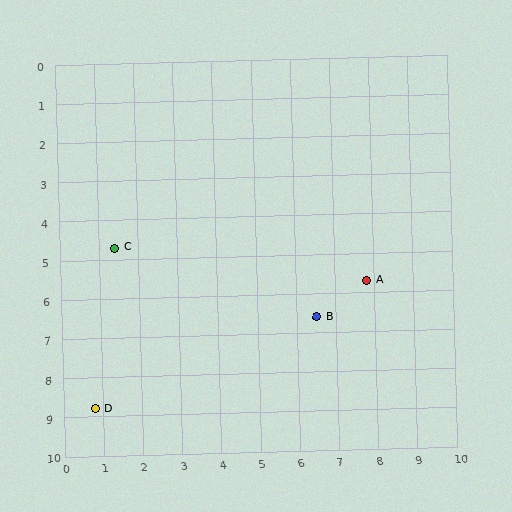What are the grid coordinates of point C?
Point C is at approximately (1.4, 4.7).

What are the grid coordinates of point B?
Point B is at approximately (6.5, 6.6).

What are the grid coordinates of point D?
Point D is at approximately (0.8, 8.8).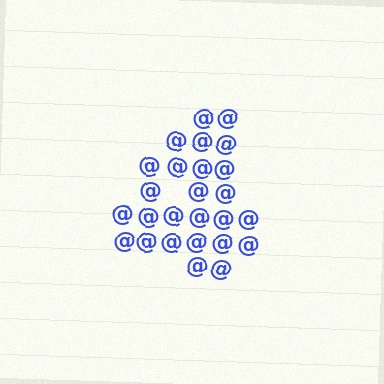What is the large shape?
The large shape is the digit 4.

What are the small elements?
The small elements are at signs.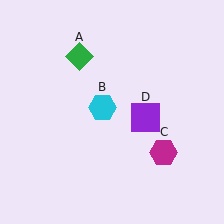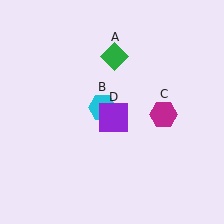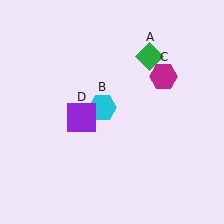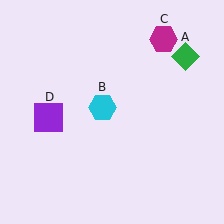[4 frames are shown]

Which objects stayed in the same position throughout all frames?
Cyan hexagon (object B) remained stationary.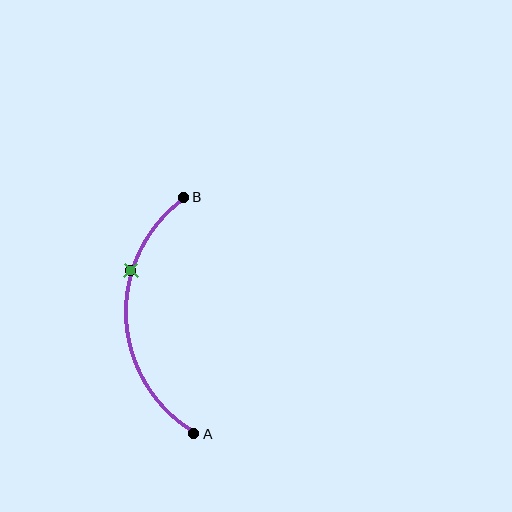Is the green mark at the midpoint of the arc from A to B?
No. The green mark lies on the arc but is closer to endpoint B. The arc midpoint would be at the point on the curve equidistant along the arc from both A and B.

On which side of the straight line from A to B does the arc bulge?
The arc bulges to the left of the straight line connecting A and B.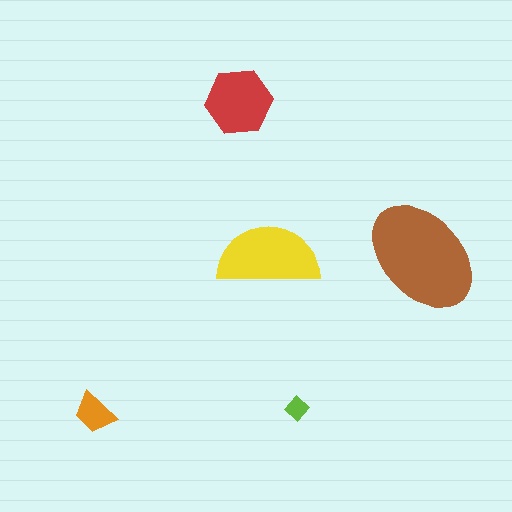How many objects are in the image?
There are 5 objects in the image.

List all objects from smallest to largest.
The lime diamond, the orange trapezoid, the red hexagon, the yellow semicircle, the brown ellipse.